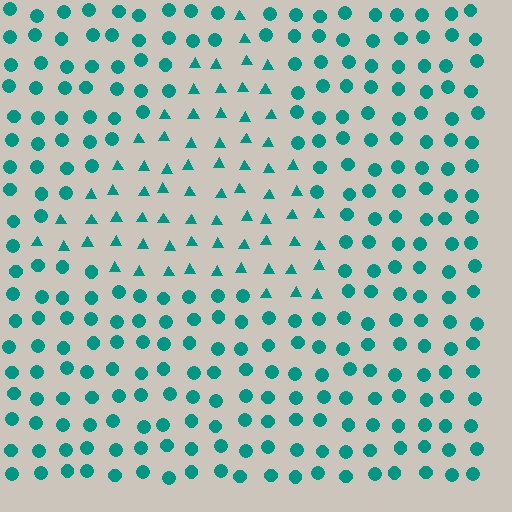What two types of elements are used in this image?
The image uses triangles inside the triangle region and circles outside it.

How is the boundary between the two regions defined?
The boundary is defined by a change in element shape: triangles inside vs. circles outside. All elements share the same color and spacing.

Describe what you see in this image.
The image is filled with small teal elements arranged in a uniform grid. A triangle-shaped region contains triangles, while the surrounding area contains circles. The boundary is defined purely by the change in element shape.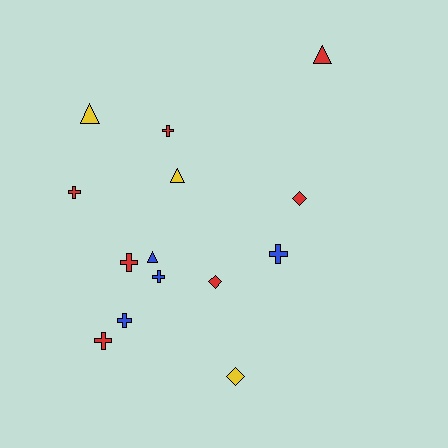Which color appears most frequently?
Red, with 7 objects.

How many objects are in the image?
There are 14 objects.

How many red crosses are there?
There are 4 red crosses.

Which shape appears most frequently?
Cross, with 7 objects.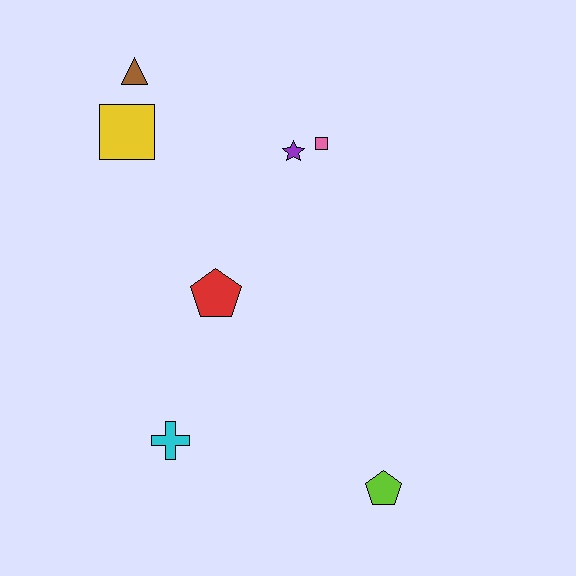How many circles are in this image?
There are no circles.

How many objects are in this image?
There are 7 objects.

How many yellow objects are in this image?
There is 1 yellow object.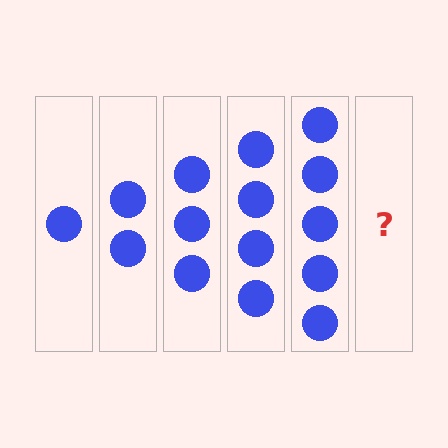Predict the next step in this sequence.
The next step is 6 circles.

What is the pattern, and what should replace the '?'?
The pattern is that each step adds one more circle. The '?' should be 6 circles.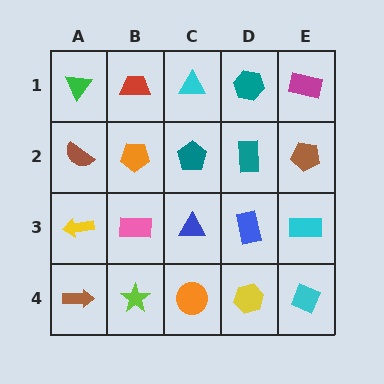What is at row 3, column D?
A blue rectangle.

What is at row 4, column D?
A yellow hexagon.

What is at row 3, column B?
A pink rectangle.